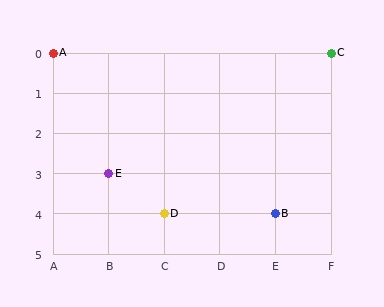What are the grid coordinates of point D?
Point D is at grid coordinates (C, 4).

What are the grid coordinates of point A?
Point A is at grid coordinates (A, 0).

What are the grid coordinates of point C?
Point C is at grid coordinates (F, 0).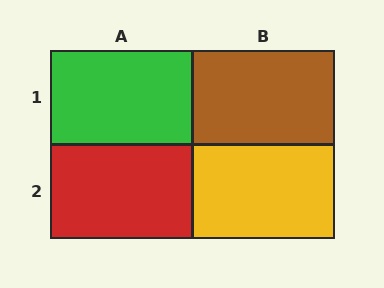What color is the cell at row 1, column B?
Brown.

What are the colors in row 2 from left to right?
Red, yellow.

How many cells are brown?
1 cell is brown.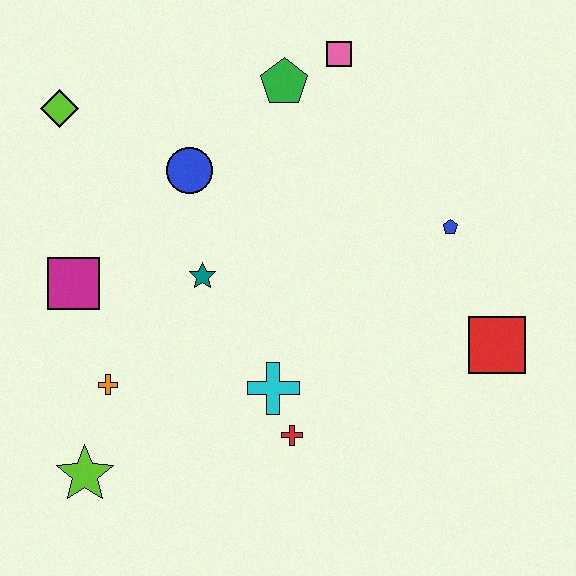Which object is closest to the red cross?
The cyan cross is closest to the red cross.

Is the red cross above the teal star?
No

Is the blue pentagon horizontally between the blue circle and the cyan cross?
No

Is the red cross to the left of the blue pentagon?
Yes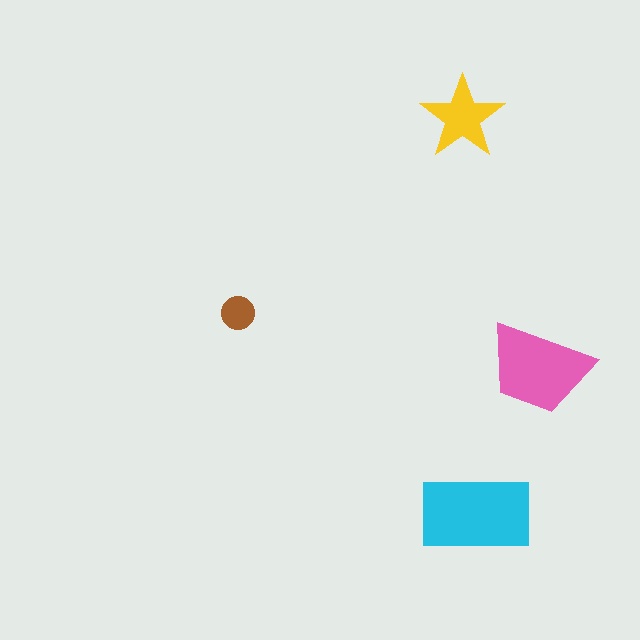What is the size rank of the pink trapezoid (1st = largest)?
2nd.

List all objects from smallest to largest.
The brown circle, the yellow star, the pink trapezoid, the cyan rectangle.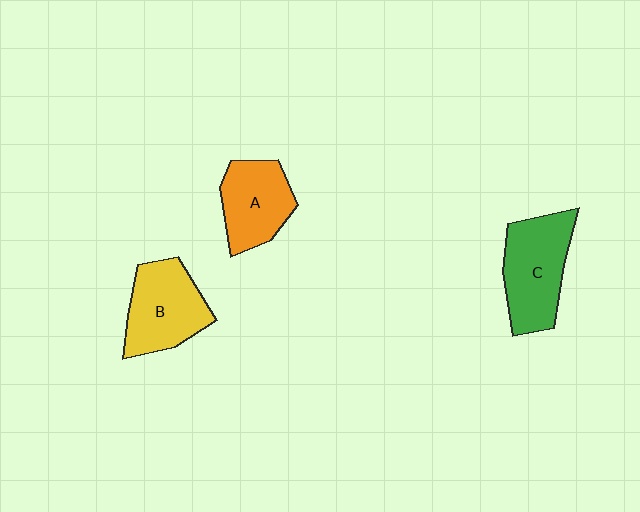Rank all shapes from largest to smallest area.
From largest to smallest: C (green), B (yellow), A (orange).